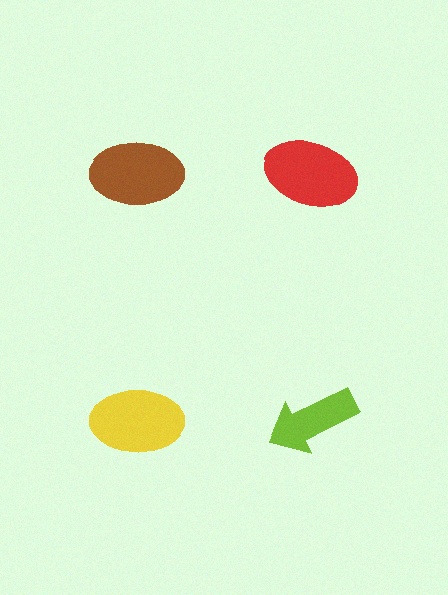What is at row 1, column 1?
A brown ellipse.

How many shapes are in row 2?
2 shapes.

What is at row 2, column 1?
A yellow ellipse.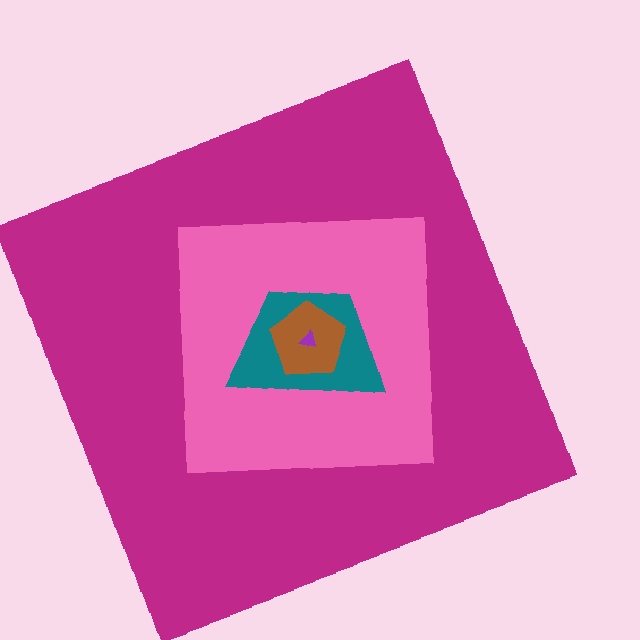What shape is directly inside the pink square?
The teal trapezoid.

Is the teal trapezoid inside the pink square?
Yes.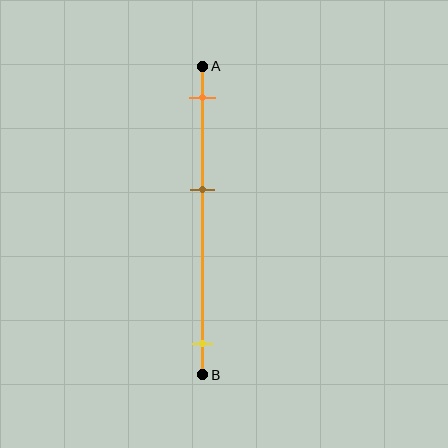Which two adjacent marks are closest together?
The orange and brown marks are the closest adjacent pair.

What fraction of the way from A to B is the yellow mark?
The yellow mark is approximately 90% (0.9) of the way from A to B.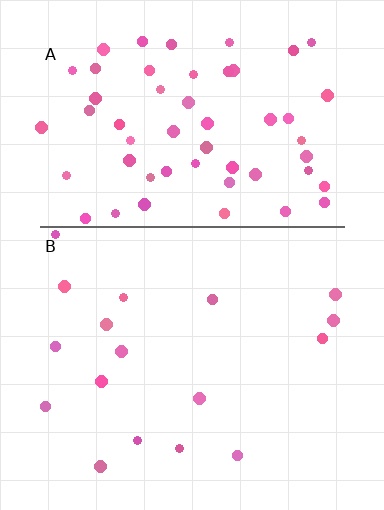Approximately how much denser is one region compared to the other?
Approximately 3.3× — region A over region B.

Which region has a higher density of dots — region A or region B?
A (the top).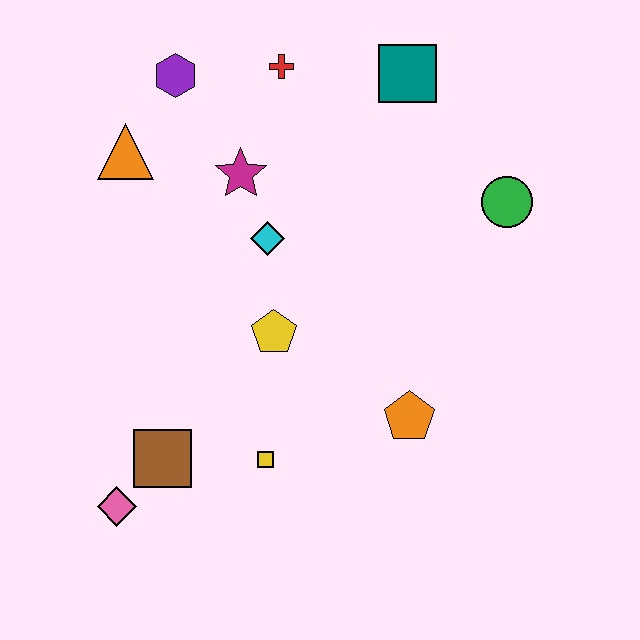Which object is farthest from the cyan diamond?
The pink diamond is farthest from the cyan diamond.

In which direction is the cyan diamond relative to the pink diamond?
The cyan diamond is above the pink diamond.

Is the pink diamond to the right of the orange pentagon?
No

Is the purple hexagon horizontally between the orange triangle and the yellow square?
Yes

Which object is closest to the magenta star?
The cyan diamond is closest to the magenta star.